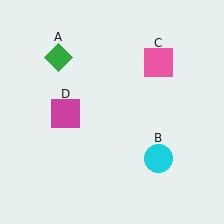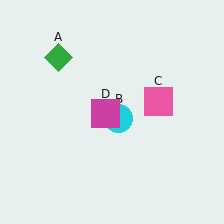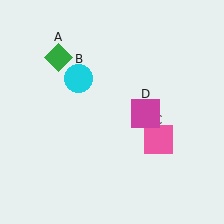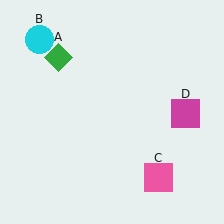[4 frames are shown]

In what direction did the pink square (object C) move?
The pink square (object C) moved down.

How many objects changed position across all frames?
3 objects changed position: cyan circle (object B), pink square (object C), magenta square (object D).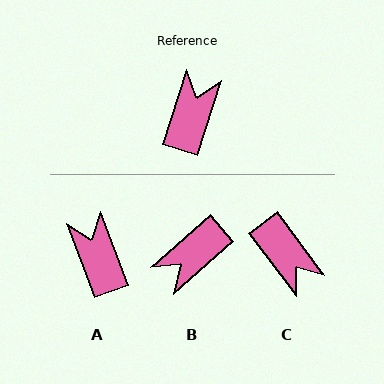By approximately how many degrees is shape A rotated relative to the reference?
Approximately 38 degrees counter-clockwise.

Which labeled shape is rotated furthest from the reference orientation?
B, about 149 degrees away.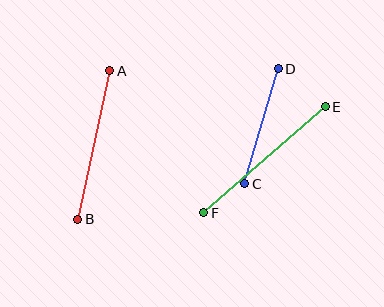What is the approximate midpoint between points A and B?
The midpoint is at approximately (94, 145) pixels.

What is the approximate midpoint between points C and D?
The midpoint is at approximately (262, 126) pixels.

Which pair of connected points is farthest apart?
Points E and F are farthest apart.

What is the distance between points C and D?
The distance is approximately 120 pixels.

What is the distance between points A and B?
The distance is approximately 152 pixels.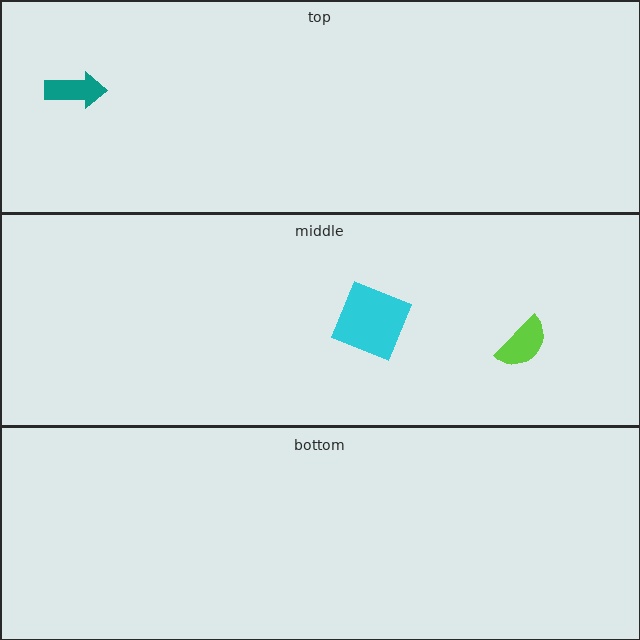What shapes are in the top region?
The teal arrow.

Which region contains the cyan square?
The middle region.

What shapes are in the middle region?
The lime semicircle, the cyan square.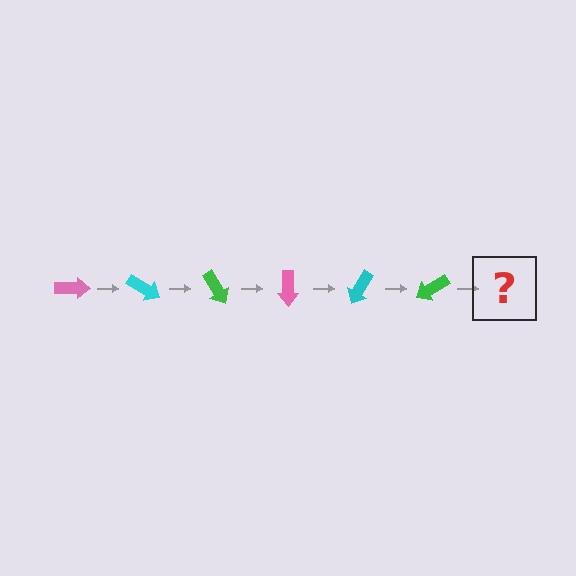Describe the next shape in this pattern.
It should be a pink arrow, rotated 180 degrees from the start.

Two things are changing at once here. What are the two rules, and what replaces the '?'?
The two rules are that it rotates 30 degrees each step and the color cycles through pink, cyan, and green. The '?' should be a pink arrow, rotated 180 degrees from the start.